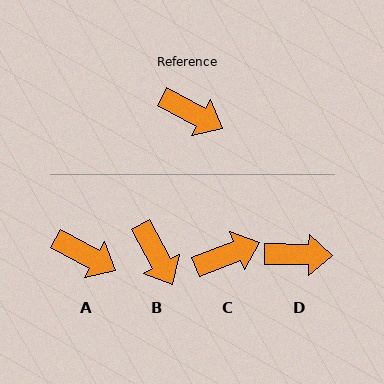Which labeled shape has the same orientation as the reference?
A.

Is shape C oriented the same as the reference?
No, it is off by about 49 degrees.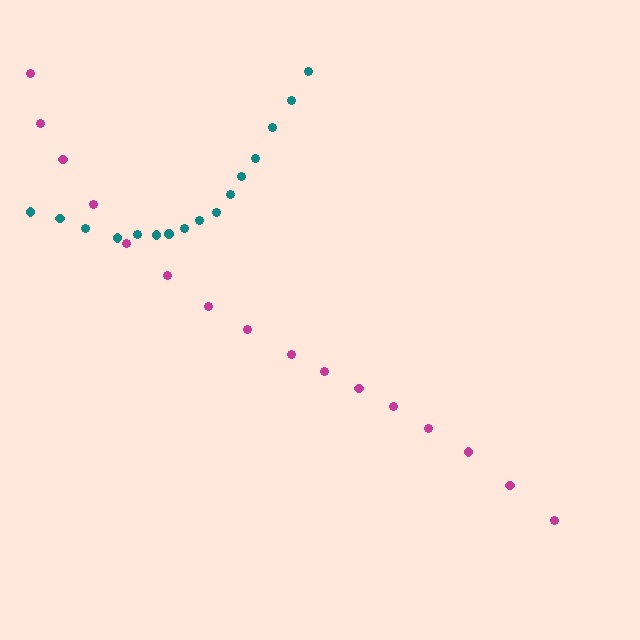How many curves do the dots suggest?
There are 2 distinct paths.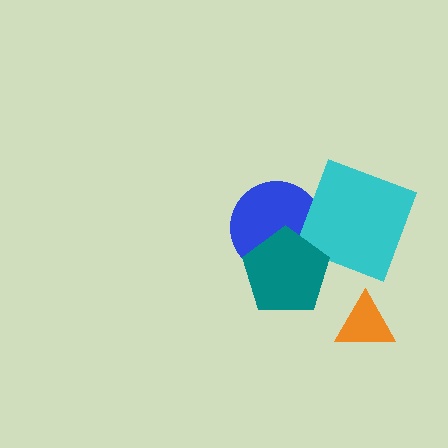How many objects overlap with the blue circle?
2 objects overlap with the blue circle.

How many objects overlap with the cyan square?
1 object overlaps with the cyan square.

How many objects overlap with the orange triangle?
0 objects overlap with the orange triangle.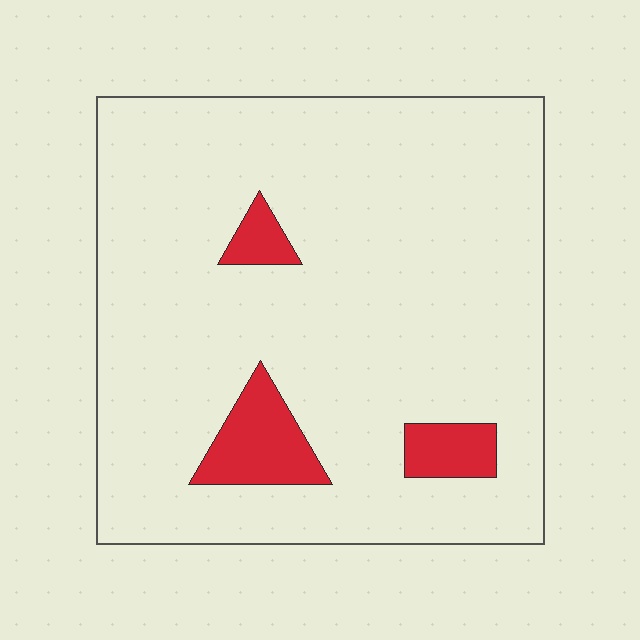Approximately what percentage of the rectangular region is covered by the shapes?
Approximately 10%.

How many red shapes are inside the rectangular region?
3.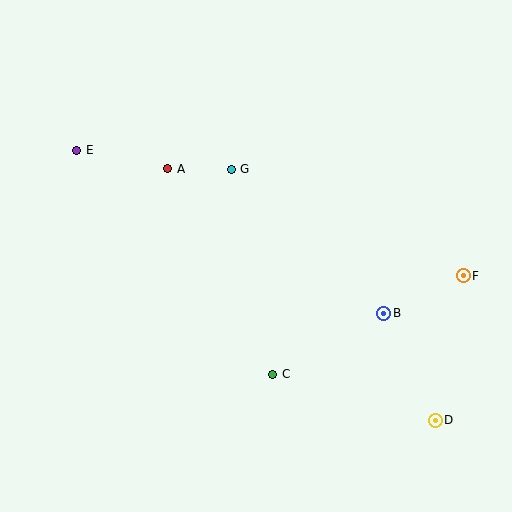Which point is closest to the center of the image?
Point G at (231, 169) is closest to the center.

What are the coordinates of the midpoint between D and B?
The midpoint between D and B is at (410, 367).